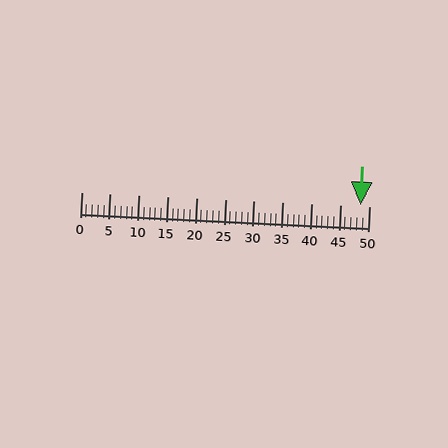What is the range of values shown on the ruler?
The ruler shows values from 0 to 50.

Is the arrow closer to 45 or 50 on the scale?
The arrow is closer to 50.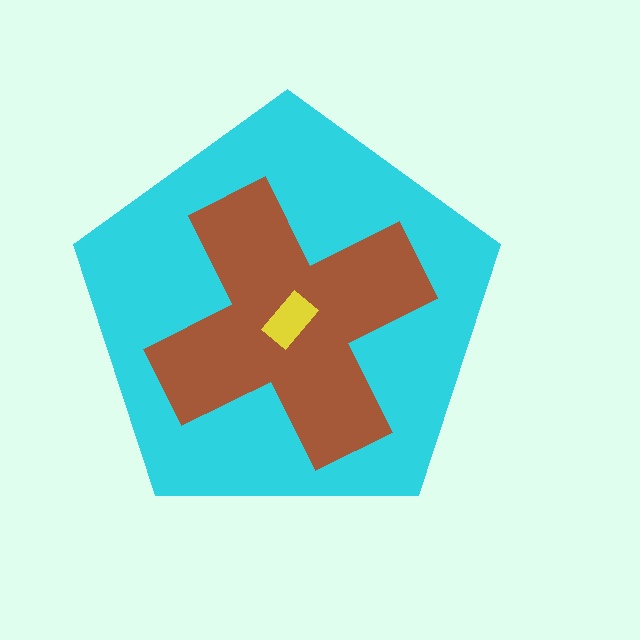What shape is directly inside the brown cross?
The yellow rectangle.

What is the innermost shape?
The yellow rectangle.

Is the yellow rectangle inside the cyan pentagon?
Yes.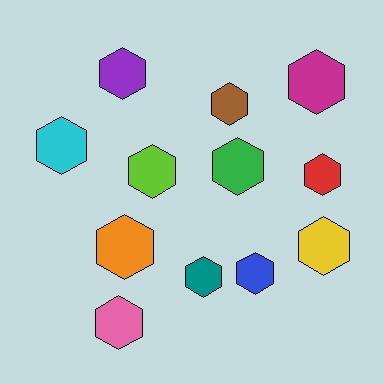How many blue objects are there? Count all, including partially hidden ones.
There is 1 blue object.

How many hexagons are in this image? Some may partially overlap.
There are 12 hexagons.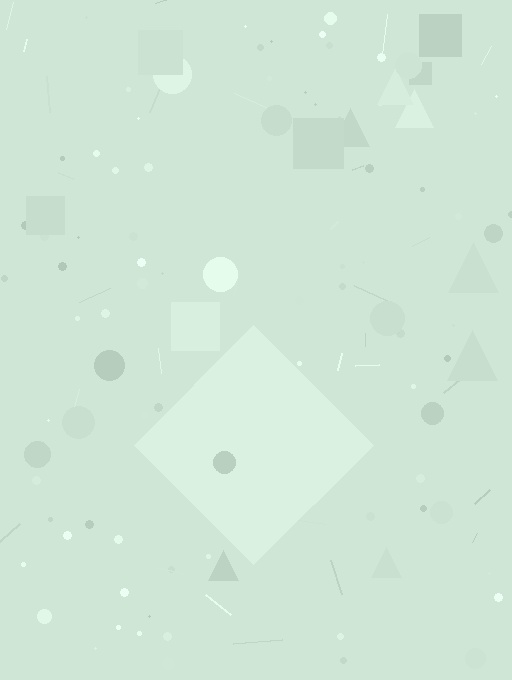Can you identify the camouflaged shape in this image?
The camouflaged shape is a diamond.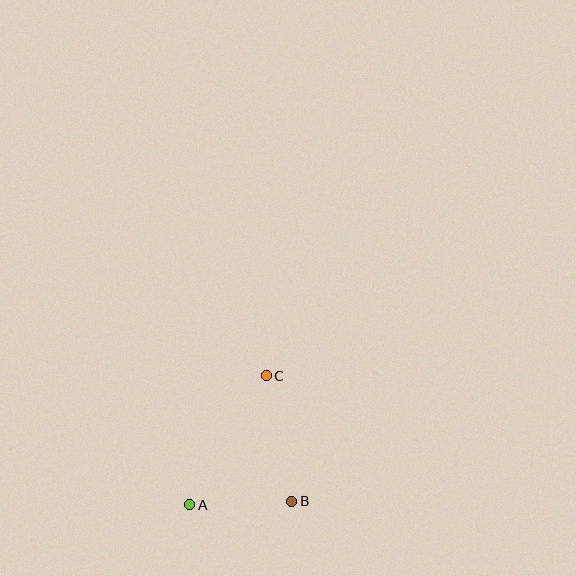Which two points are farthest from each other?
Points A and C are farthest from each other.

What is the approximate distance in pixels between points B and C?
The distance between B and C is approximately 128 pixels.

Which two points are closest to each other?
Points A and B are closest to each other.